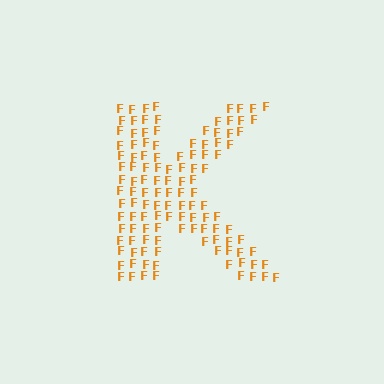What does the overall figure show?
The overall figure shows the letter K.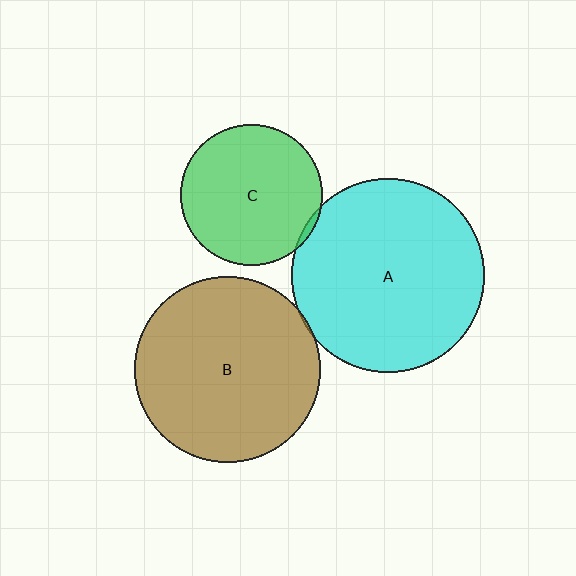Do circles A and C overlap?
Yes.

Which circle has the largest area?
Circle A (cyan).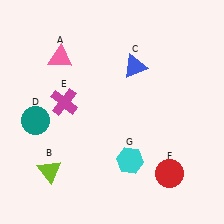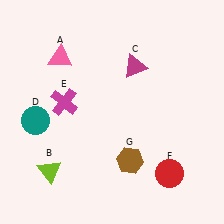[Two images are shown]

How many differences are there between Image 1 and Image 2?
There are 2 differences between the two images.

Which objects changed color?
C changed from blue to magenta. G changed from cyan to brown.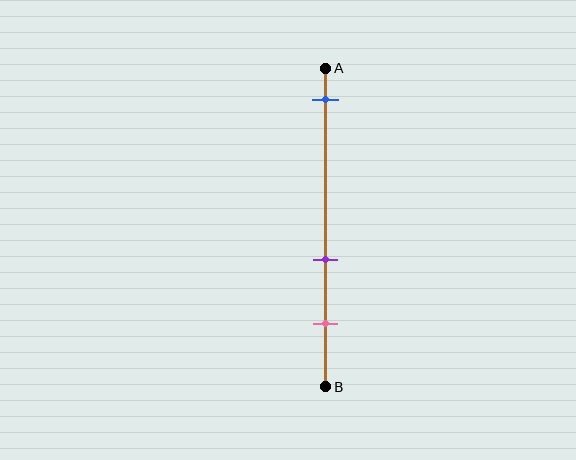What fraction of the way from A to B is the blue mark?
The blue mark is approximately 10% (0.1) of the way from A to B.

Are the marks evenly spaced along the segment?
No, the marks are not evenly spaced.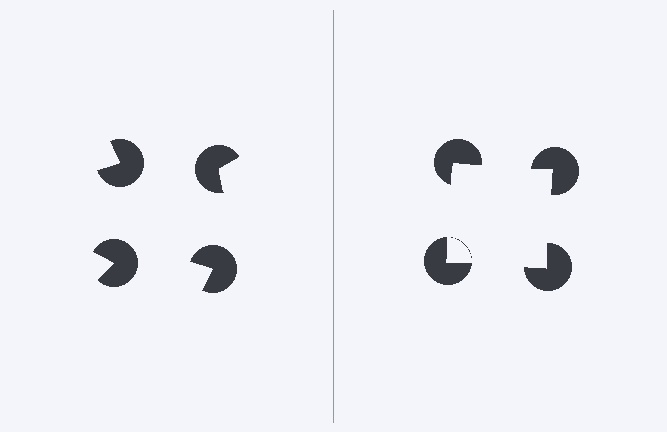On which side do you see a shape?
An illusory square appears on the right side. On the left side the wedge cuts are rotated, so no coherent shape forms.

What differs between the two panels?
The pac-man discs are positioned identically on both sides; only the wedge orientations differ. On the right they align to a square; on the left they are misaligned.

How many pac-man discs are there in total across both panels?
8 — 4 on each side.